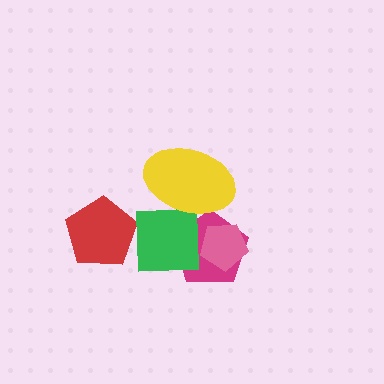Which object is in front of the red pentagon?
The green square is in front of the red pentagon.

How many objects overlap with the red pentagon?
1 object overlaps with the red pentagon.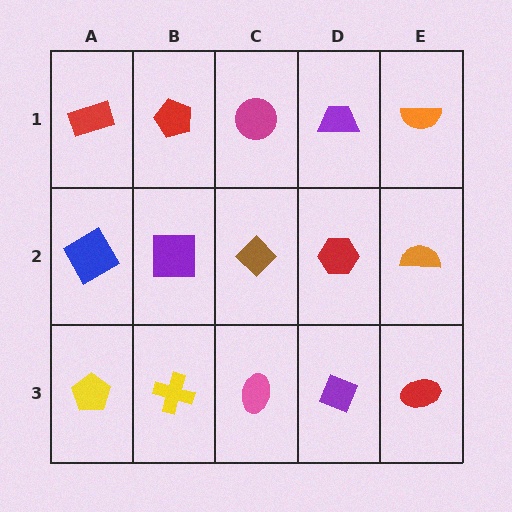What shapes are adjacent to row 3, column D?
A red hexagon (row 2, column D), a pink ellipse (row 3, column C), a red ellipse (row 3, column E).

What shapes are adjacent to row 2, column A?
A red rectangle (row 1, column A), a yellow pentagon (row 3, column A), a purple square (row 2, column B).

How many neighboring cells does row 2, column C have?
4.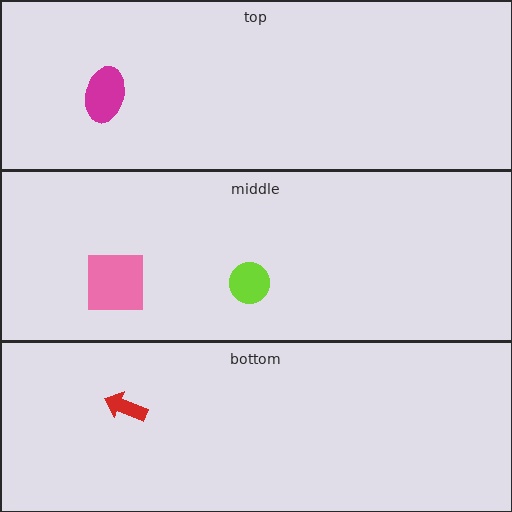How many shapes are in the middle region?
2.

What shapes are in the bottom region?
The red arrow.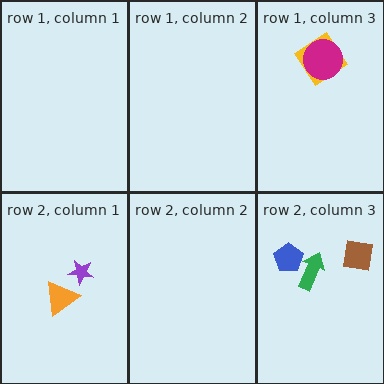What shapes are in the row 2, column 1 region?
The purple star, the orange triangle.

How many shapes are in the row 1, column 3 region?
2.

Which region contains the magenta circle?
The row 1, column 3 region.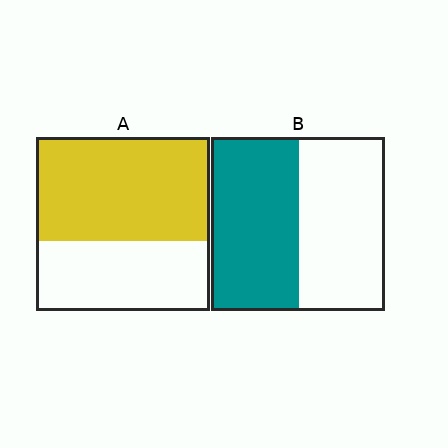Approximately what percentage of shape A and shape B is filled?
A is approximately 60% and B is approximately 50%.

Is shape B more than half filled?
Roughly half.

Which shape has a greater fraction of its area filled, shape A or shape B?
Shape A.